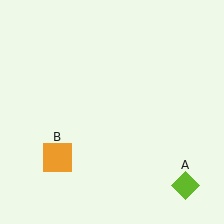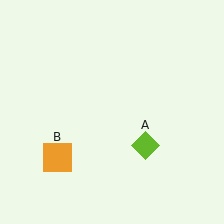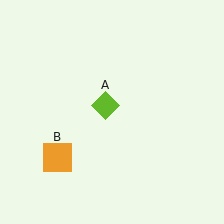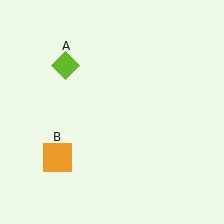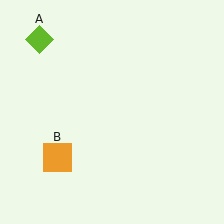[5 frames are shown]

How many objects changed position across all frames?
1 object changed position: lime diamond (object A).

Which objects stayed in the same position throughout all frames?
Orange square (object B) remained stationary.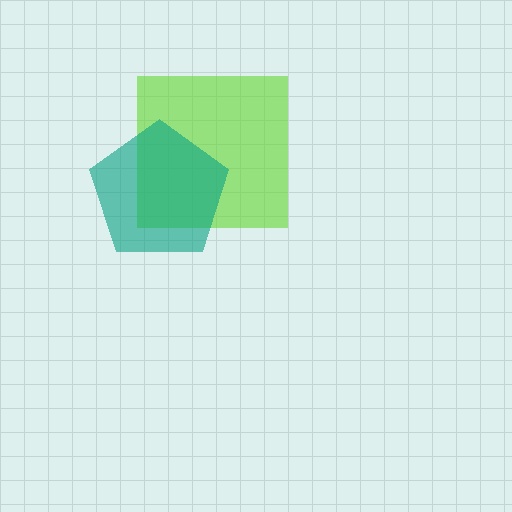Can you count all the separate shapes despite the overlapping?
Yes, there are 2 separate shapes.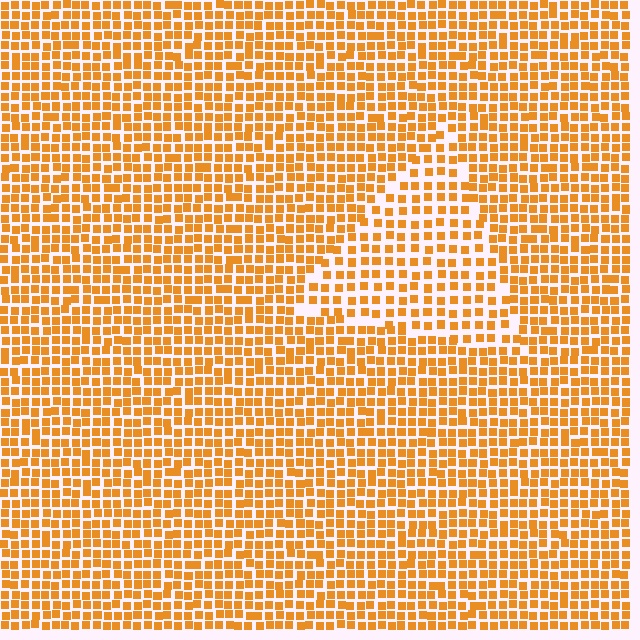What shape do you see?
I see a triangle.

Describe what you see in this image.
The image contains small orange elements arranged at two different densities. A triangle-shaped region is visible where the elements are less densely packed than the surrounding area.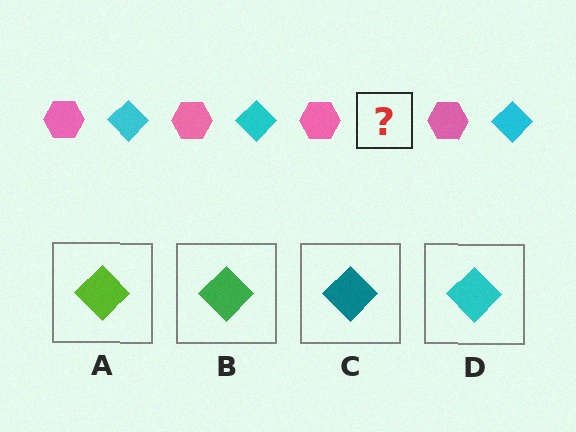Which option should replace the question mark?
Option D.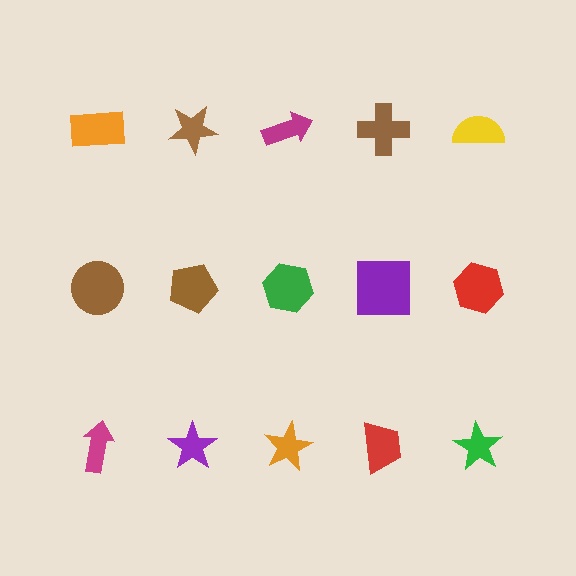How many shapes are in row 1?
5 shapes.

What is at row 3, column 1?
A magenta arrow.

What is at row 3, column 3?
An orange star.